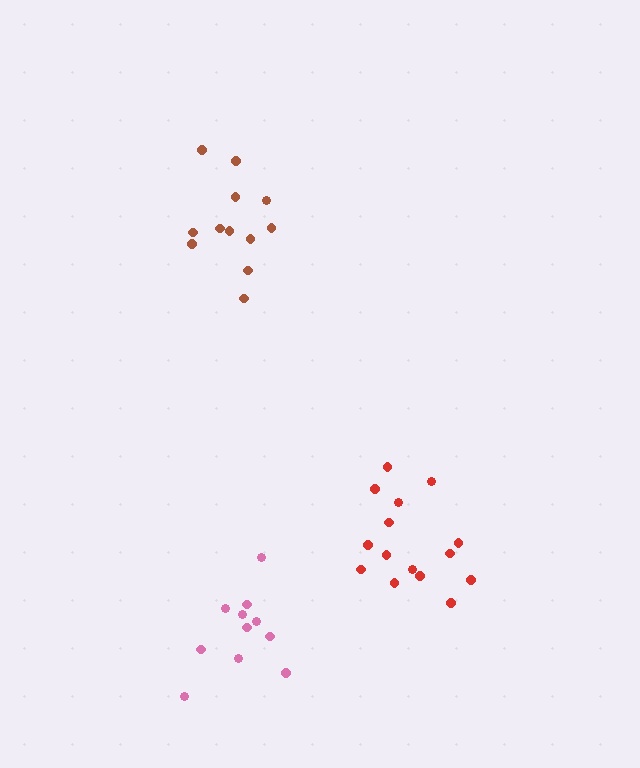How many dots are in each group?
Group 1: 12 dots, Group 2: 15 dots, Group 3: 11 dots (38 total).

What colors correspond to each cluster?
The clusters are colored: brown, red, pink.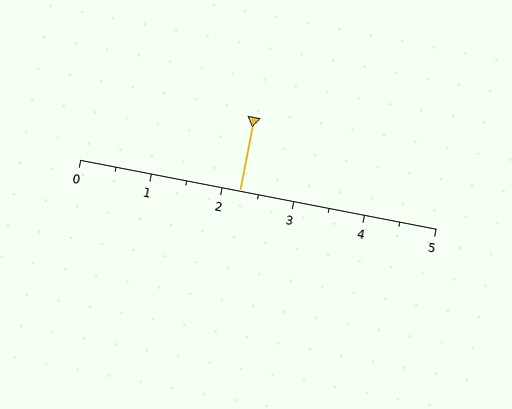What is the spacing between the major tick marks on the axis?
The major ticks are spaced 1 apart.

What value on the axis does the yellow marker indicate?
The marker indicates approximately 2.2.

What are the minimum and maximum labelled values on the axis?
The axis runs from 0 to 5.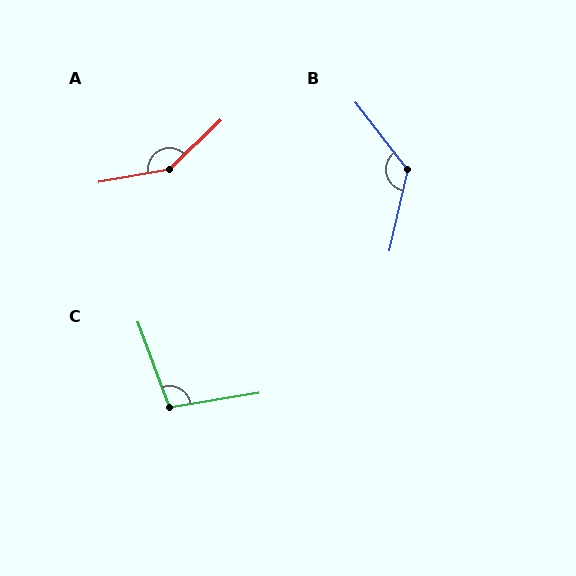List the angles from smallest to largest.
C (101°), B (129°), A (146°).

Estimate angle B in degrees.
Approximately 129 degrees.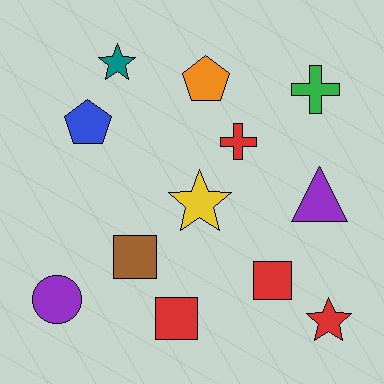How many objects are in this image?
There are 12 objects.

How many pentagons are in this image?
There are 2 pentagons.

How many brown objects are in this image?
There is 1 brown object.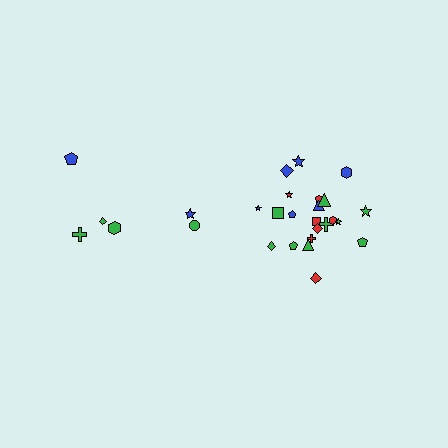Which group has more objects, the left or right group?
The right group.